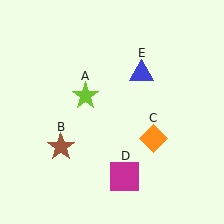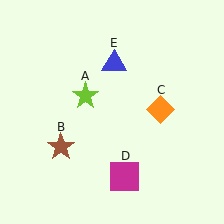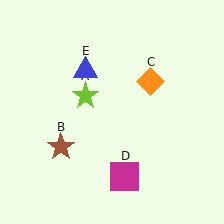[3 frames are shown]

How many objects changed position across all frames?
2 objects changed position: orange diamond (object C), blue triangle (object E).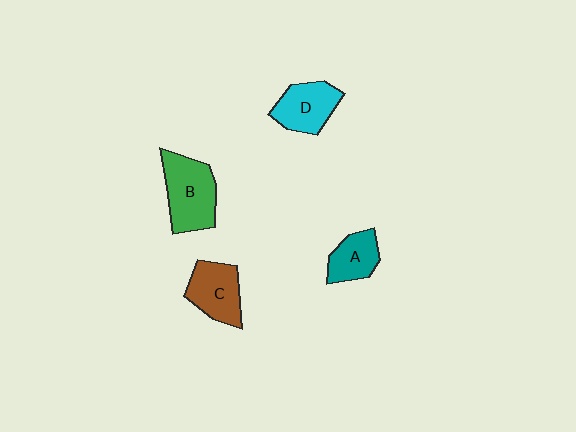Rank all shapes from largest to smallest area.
From largest to smallest: B (green), C (brown), D (cyan), A (teal).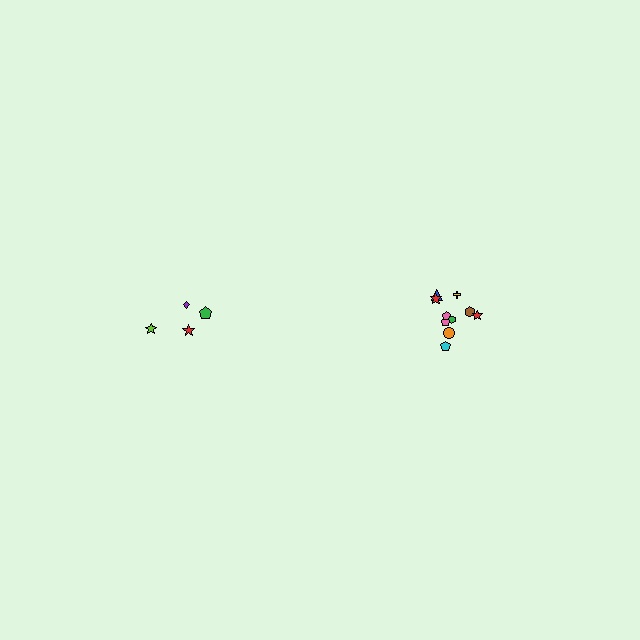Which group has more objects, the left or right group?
The right group.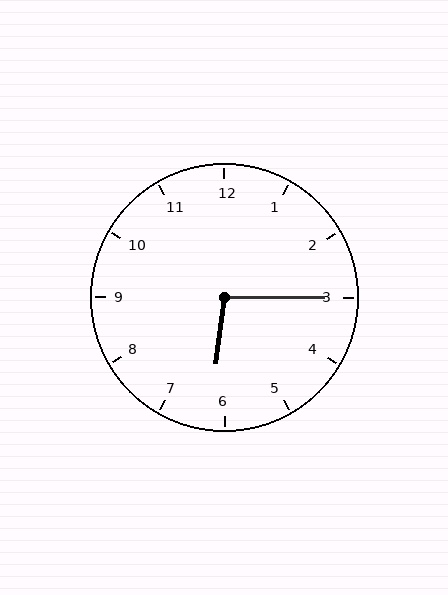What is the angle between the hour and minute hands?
Approximately 98 degrees.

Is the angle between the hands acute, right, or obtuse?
It is obtuse.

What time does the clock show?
6:15.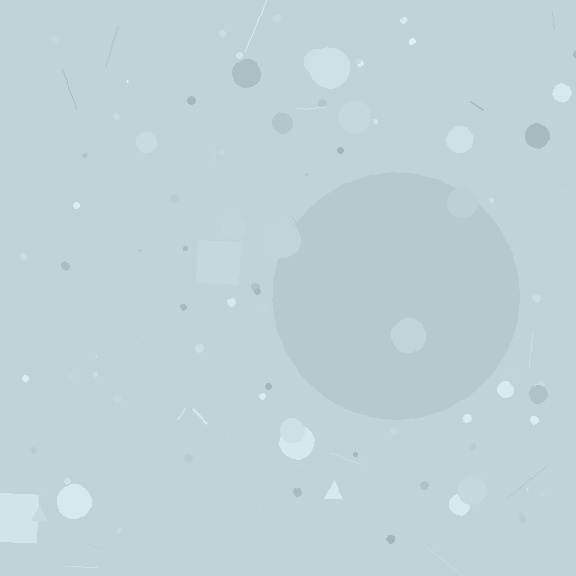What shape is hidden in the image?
A circle is hidden in the image.